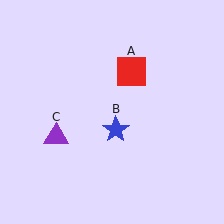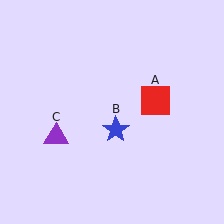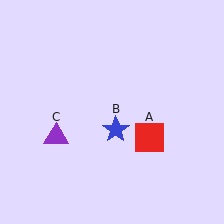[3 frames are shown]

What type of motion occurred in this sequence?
The red square (object A) rotated clockwise around the center of the scene.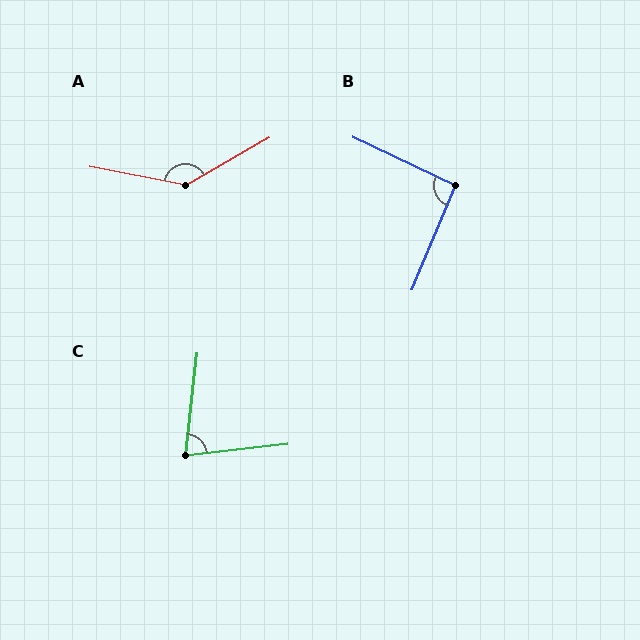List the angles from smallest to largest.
C (77°), B (93°), A (139°).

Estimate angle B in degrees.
Approximately 93 degrees.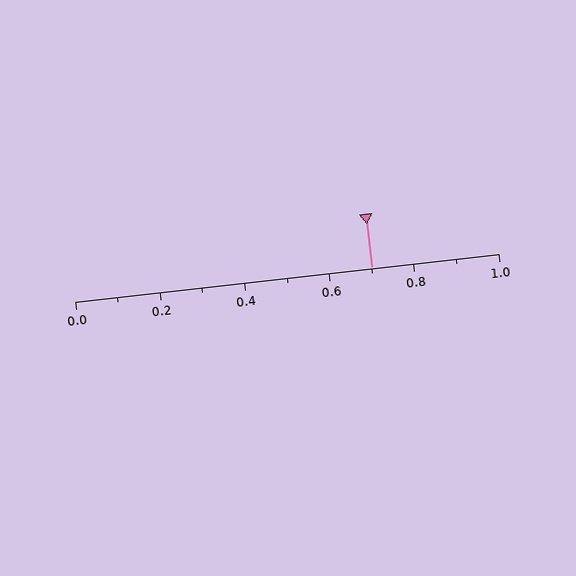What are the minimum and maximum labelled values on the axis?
The axis runs from 0.0 to 1.0.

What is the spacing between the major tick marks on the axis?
The major ticks are spaced 0.2 apart.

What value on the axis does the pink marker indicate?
The marker indicates approximately 0.7.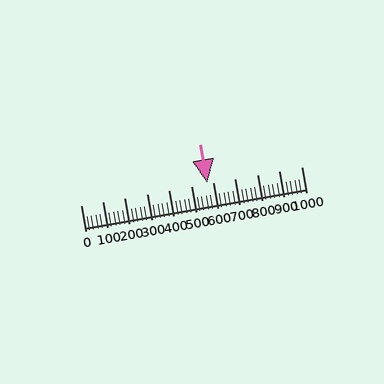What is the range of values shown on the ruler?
The ruler shows values from 0 to 1000.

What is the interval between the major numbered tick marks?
The major tick marks are spaced 100 units apart.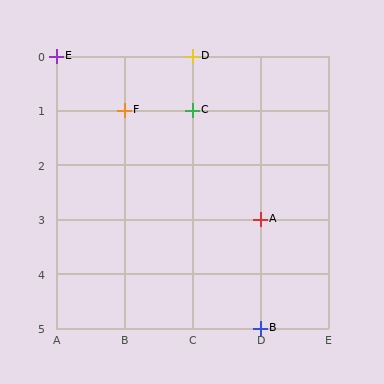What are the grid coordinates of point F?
Point F is at grid coordinates (B, 1).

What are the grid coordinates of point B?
Point B is at grid coordinates (D, 5).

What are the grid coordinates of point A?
Point A is at grid coordinates (D, 3).